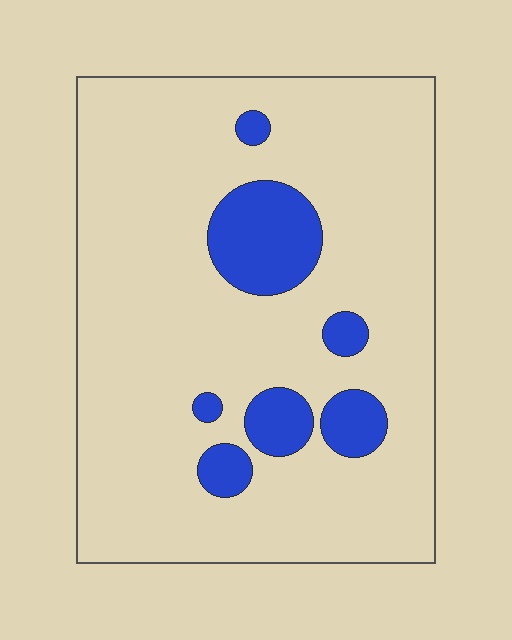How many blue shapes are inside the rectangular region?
7.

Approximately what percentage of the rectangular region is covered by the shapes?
Approximately 15%.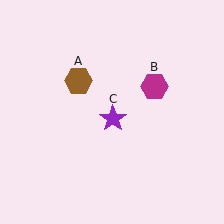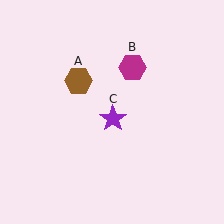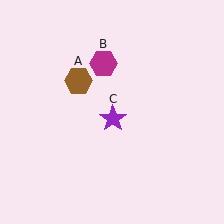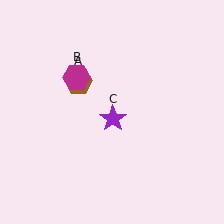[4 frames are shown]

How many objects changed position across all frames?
1 object changed position: magenta hexagon (object B).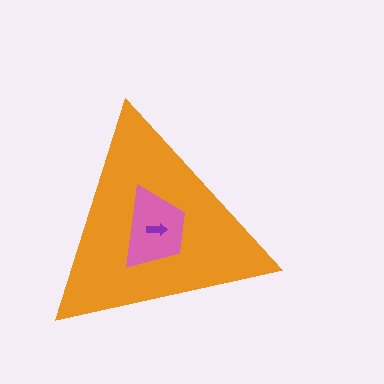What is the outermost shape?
The orange triangle.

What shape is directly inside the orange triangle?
The pink trapezoid.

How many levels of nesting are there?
3.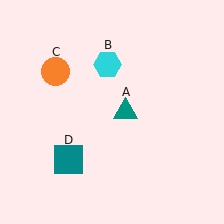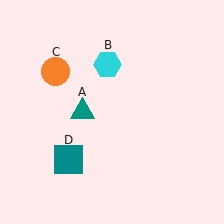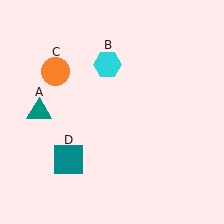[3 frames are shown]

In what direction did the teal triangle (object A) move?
The teal triangle (object A) moved left.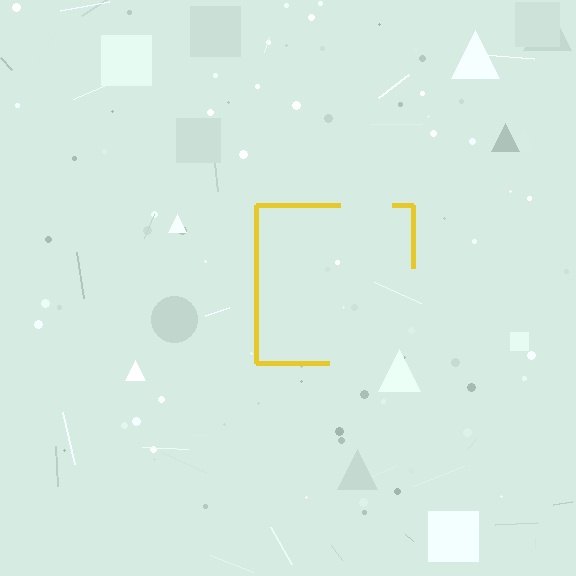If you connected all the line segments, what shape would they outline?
They would outline a square.